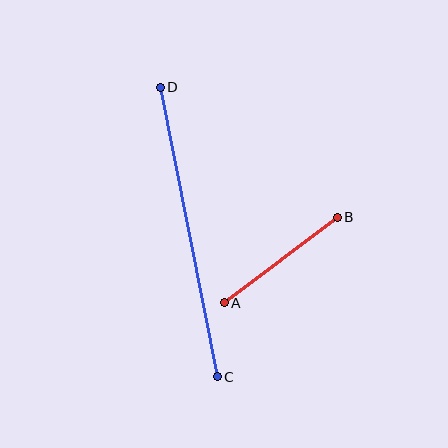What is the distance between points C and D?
The distance is approximately 295 pixels.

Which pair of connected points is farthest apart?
Points C and D are farthest apart.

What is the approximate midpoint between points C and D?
The midpoint is at approximately (189, 232) pixels.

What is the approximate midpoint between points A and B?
The midpoint is at approximately (281, 260) pixels.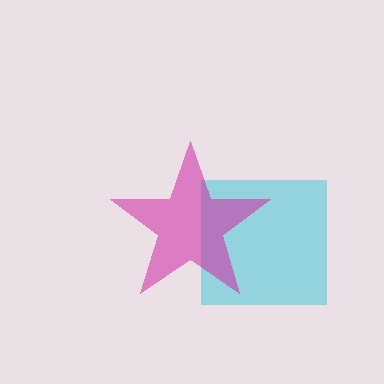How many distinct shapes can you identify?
There are 2 distinct shapes: a cyan square, a magenta star.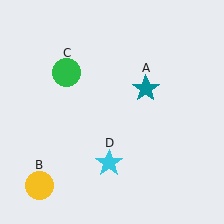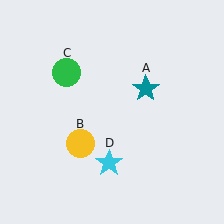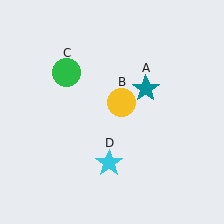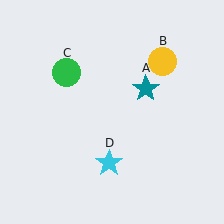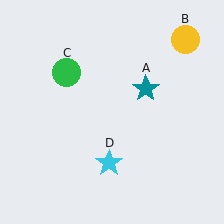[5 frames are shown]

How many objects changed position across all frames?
1 object changed position: yellow circle (object B).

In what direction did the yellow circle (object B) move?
The yellow circle (object B) moved up and to the right.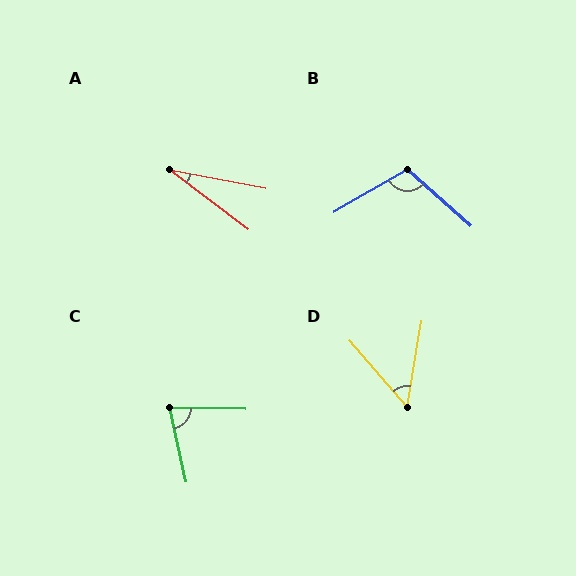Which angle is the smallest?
A, at approximately 26 degrees.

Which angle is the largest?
B, at approximately 108 degrees.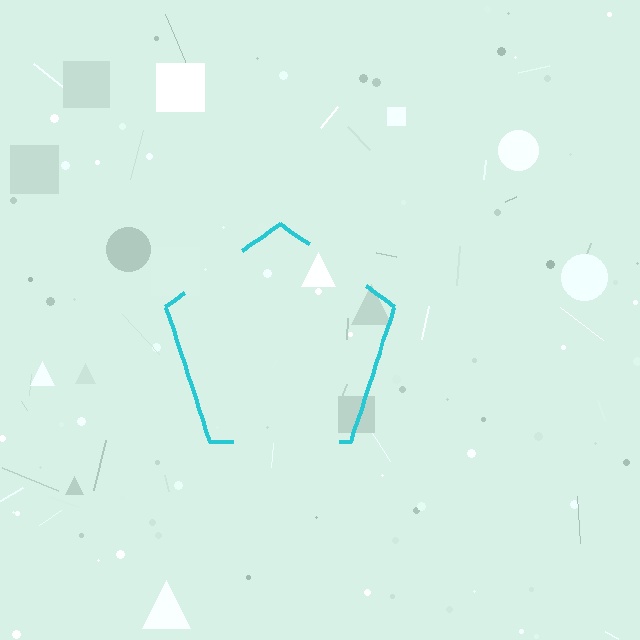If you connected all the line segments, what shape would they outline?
They would outline a pentagon.